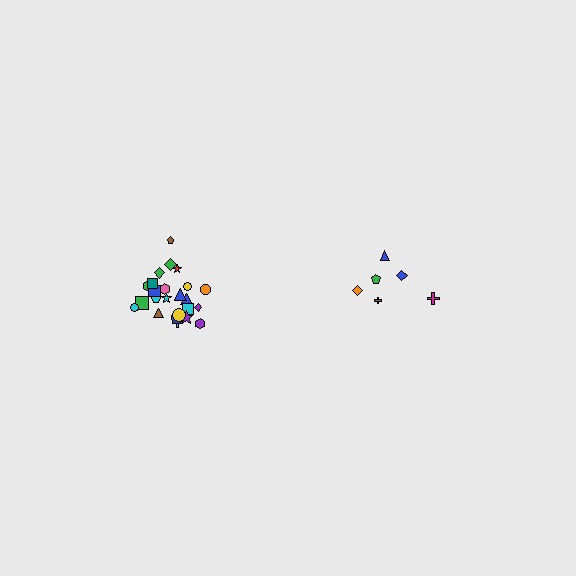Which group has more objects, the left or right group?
The left group.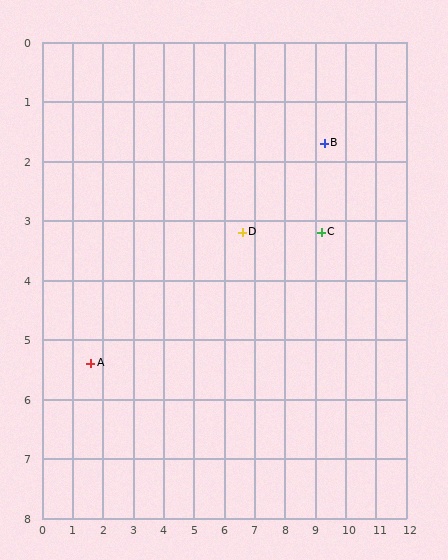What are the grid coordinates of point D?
Point D is at approximately (6.6, 3.2).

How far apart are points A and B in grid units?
Points A and B are about 8.5 grid units apart.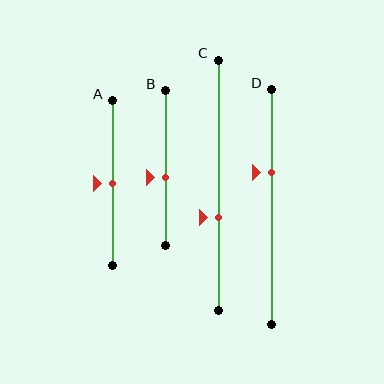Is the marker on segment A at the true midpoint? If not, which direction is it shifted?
Yes, the marker on segment A is at the true midpoint.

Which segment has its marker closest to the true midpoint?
Segment A has its marker closest to the true midpoint.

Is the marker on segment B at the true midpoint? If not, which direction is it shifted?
No, the marker on segment B is shifted downward by about 6% of the segment length.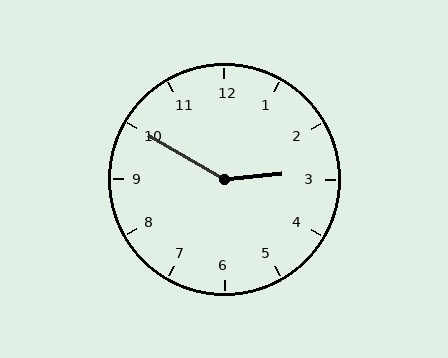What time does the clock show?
2:50.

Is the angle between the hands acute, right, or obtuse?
It is obtuse.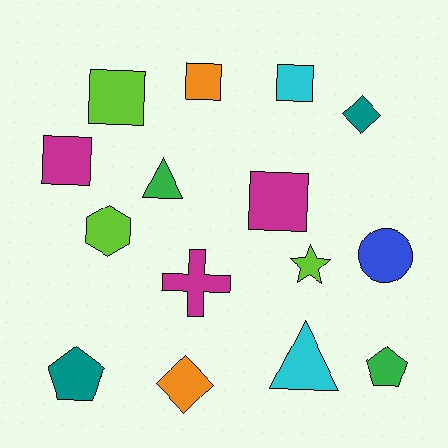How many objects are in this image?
There are 15 objects.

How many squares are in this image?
There are 5 squares.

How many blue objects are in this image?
There is 1 blue object.